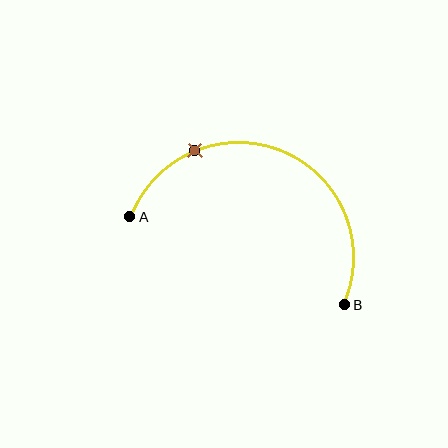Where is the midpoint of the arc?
The arc midpoint is the point on the curve farthest from the straight line joining A and B. It sits above that line.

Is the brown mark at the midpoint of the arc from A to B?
No. The brown mark lies on the arc but is closer to endpoint A. The arc midpoint would be at the point on the curve equidistant along the arc from both A and B.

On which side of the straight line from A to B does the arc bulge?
The arc bulges above the straight line connecting A and B.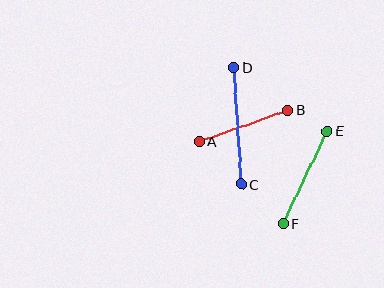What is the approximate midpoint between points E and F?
The midpoint is at approximately (305, 177) pixels.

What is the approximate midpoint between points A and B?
The midpoint is at approximately (243, 126) pixels.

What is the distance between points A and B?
The distance is approximately 94 pixels.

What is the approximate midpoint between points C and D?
The midpoint is at approximately (237, 126) pixels.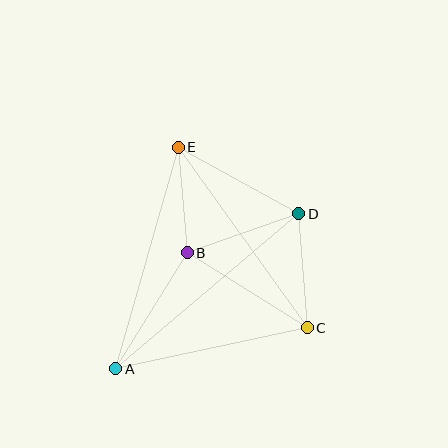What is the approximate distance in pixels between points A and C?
The distance between A and C is approximately 196 pixels.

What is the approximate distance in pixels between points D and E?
The distance between D and E is approximately 138 pixels.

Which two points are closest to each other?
Points B and E are closest to each other.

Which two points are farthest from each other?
Points A and D are farthest from each other.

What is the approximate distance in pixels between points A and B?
The distance between A and B is approximately 136 pixels.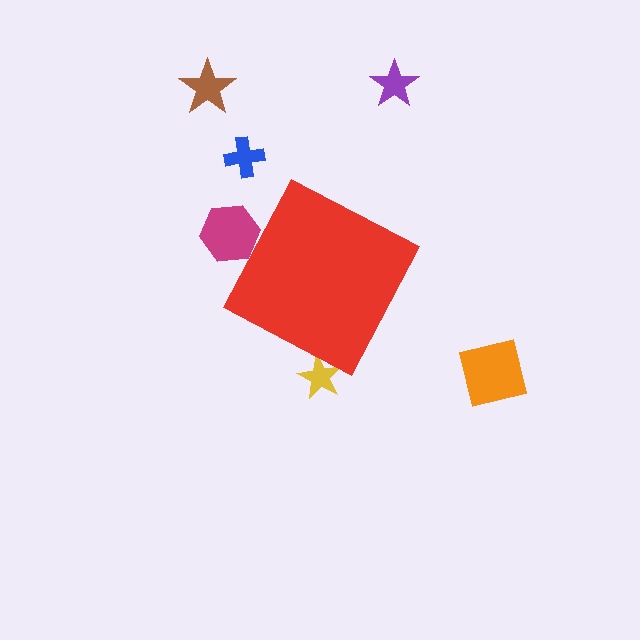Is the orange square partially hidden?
No, the orange square is fully visible.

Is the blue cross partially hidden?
No, the blue cross is fully visible.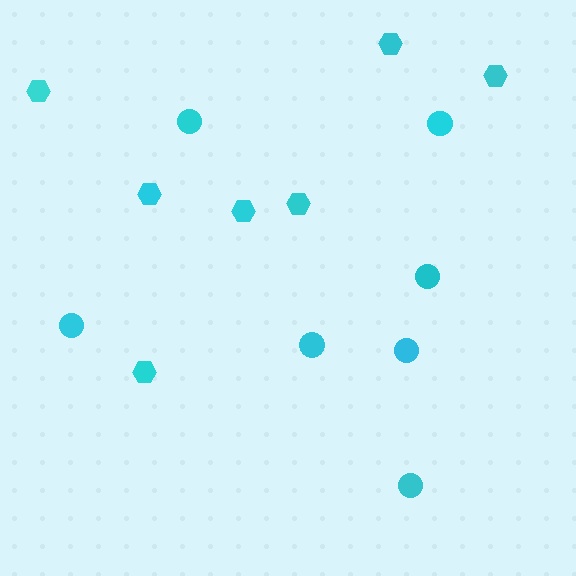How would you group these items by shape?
There are 2 groups: one group of circles (7) and one group of hexagons (7).